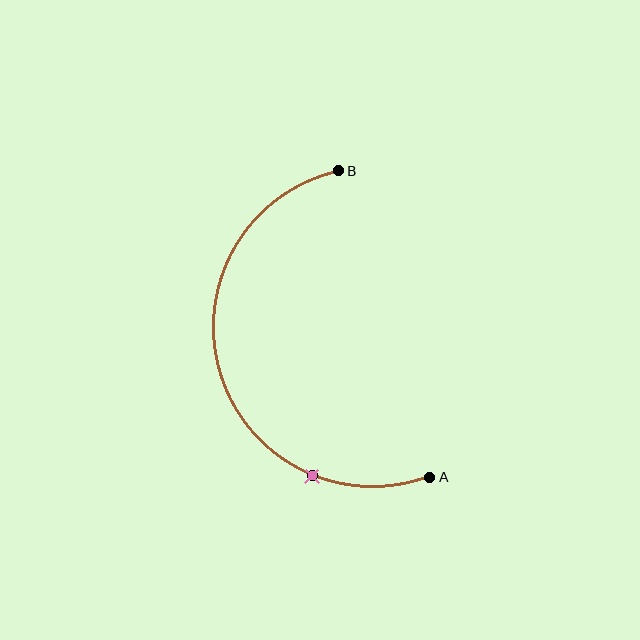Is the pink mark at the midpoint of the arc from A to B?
No. The pink mark lies on the arc but is closer to endpoint A. The arc midpoint would be at the point on the curve equidistant along the arc from both A and B.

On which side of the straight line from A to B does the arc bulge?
The arc bulges to the left of the straight line connecting A and B.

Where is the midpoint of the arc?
The arc midpoint is the point on the curve farthest from the straight line joining A and B. It sits to the left of that line.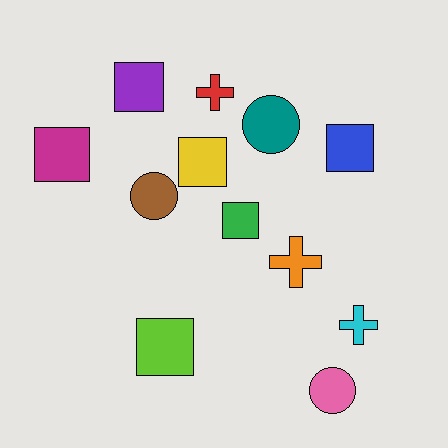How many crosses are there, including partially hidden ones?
There are 3 crosses.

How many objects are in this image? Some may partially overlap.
There are 12 objects.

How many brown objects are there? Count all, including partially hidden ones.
There is 1 brown object.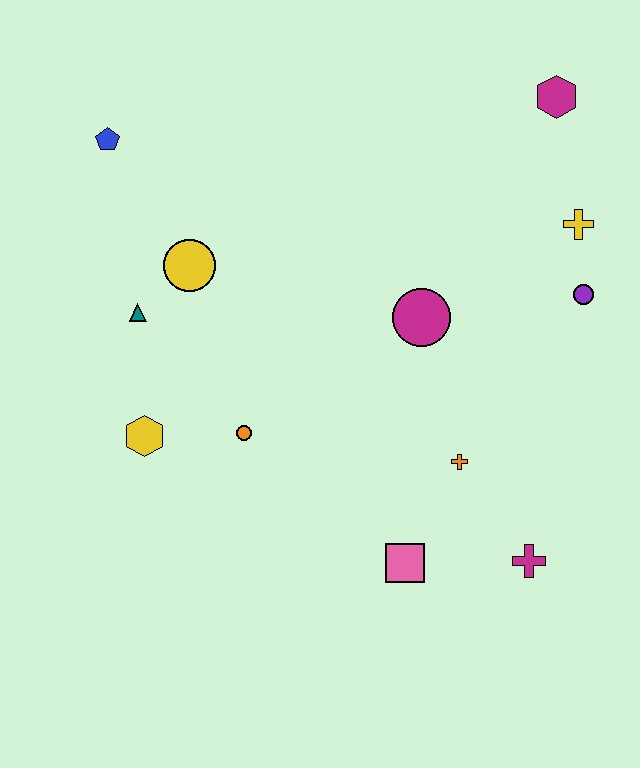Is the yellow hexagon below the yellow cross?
Yes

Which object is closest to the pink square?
The orange cross is closest to the pink square.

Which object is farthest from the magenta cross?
The blue pentagon is farthest from the magenta cross.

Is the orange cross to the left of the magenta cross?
Yes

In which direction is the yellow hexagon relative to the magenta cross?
The yellow hexagon is to the left of the magenta cross.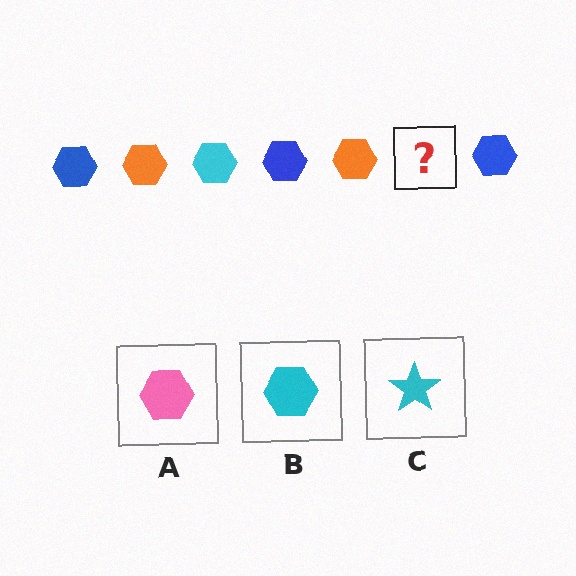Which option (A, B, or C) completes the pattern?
B.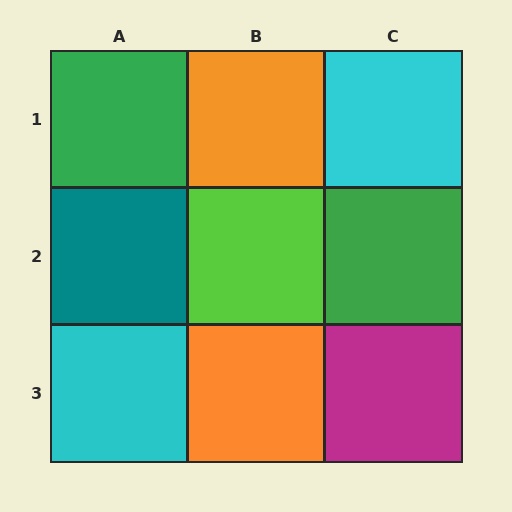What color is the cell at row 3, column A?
Cyan.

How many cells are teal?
1 cell is teal.